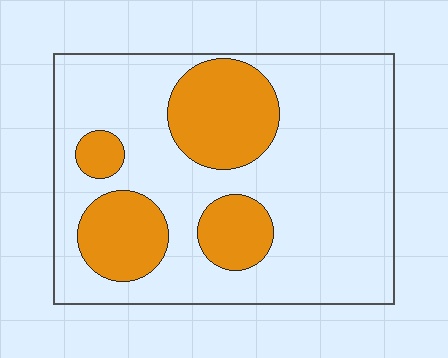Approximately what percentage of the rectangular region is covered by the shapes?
Approximately 25%.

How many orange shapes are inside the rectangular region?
4.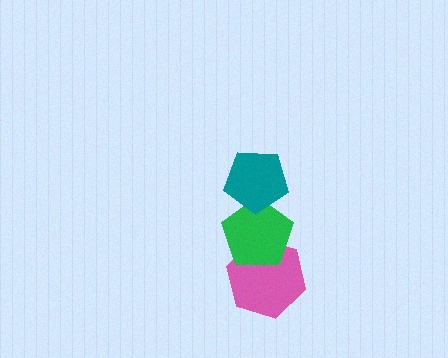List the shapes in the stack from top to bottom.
From top to bottom: the teal pentagon, the green pentagon, the pink hexagon.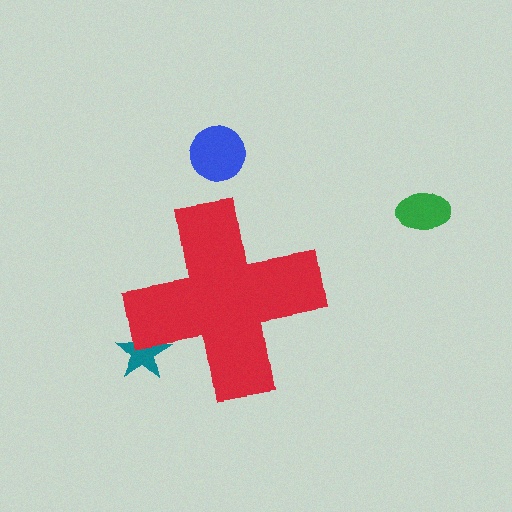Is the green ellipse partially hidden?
No, the green ellipse is fully visible.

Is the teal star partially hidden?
Yes, the teal star is partially hidden behind the red cross.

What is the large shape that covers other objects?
A red cross.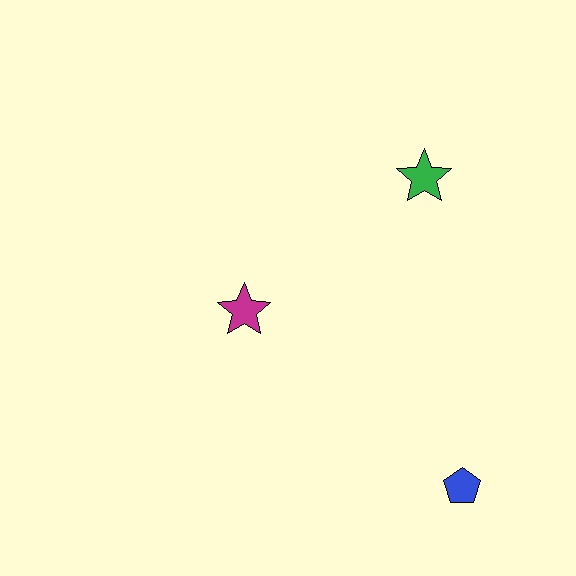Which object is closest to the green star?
The magenta star is closest to the green star.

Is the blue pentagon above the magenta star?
No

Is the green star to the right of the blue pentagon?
No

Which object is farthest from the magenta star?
The blue pentagon is farthest from the magenta star.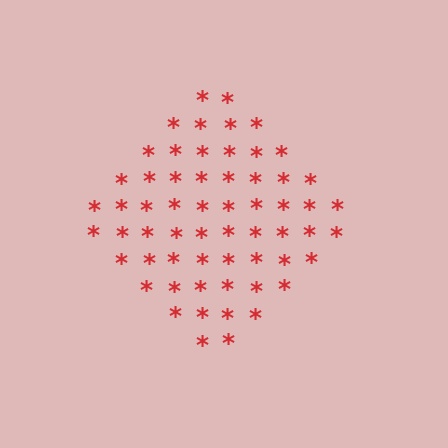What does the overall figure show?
The overall figure shows a diamond.